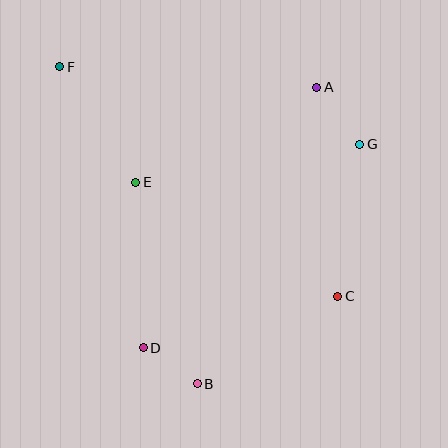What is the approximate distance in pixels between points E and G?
The distance between E and G is approximately 227 pixels.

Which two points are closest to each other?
Points B and D are closest to each other.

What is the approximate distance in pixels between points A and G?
The distance between A and G is approximately 72 pixels.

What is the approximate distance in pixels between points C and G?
The distance between C and G is approximately 154 pixels.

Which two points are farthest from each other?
Points C and F are farthest from each other.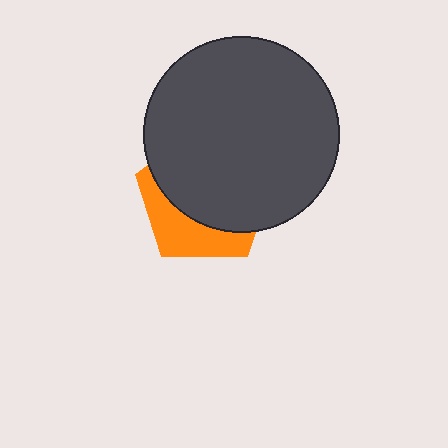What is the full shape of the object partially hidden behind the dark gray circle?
The partially hidden object is an orange pentagon.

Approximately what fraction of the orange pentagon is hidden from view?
Roughly 67% of the orange pentagon is hidden behind the dark gray circle.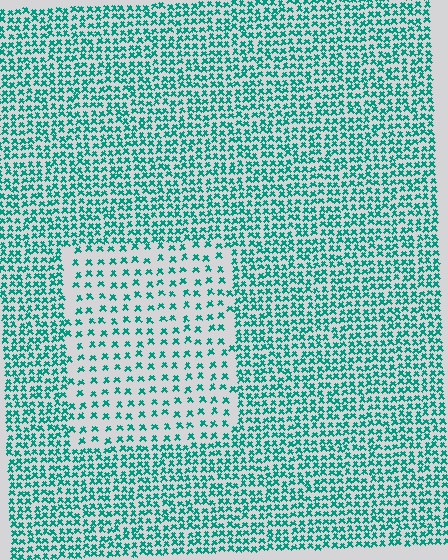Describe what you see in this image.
The image contains small teal elements arranged at two different densities. A rectangle-shaped region is visible where the elements are less densely packed than the surrounding area.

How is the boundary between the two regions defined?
The boundary is defined by a change in element density (approximately 2.2x ratio). All elements are the same color, size, and shape.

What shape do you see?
I see a rectangle.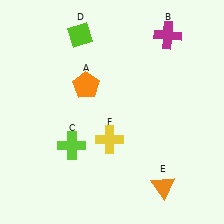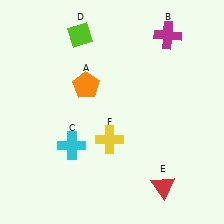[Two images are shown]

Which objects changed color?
C changed from lime to cyan. E changed from orange to red.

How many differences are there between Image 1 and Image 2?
There are 2 differences between the two images.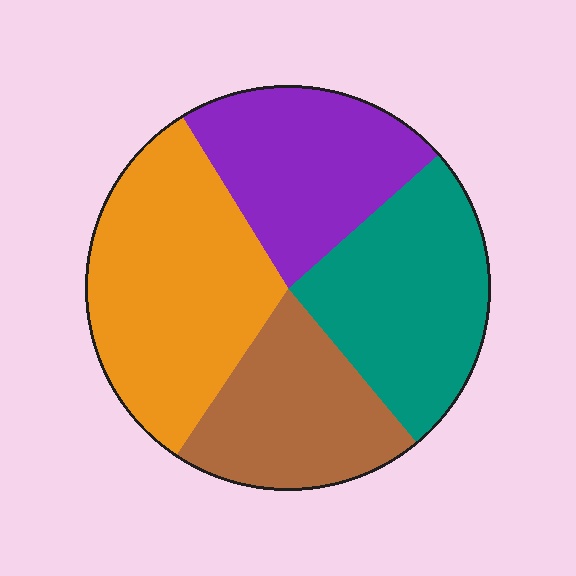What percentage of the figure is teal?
Teal covers about 25% of the figure.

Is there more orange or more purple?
Orange.